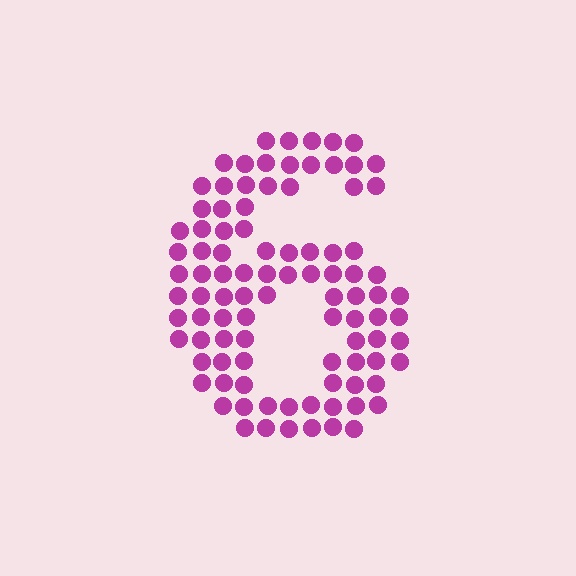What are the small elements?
The small elements are circles.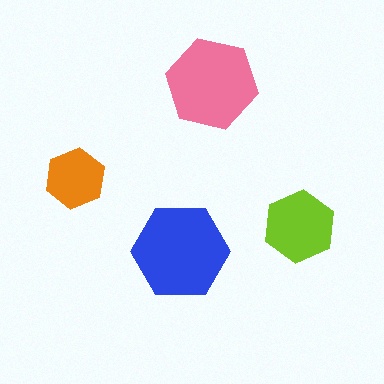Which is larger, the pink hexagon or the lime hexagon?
The pink one.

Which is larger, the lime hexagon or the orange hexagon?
The lime one.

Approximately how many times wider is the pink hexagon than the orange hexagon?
About 1.5 times wider.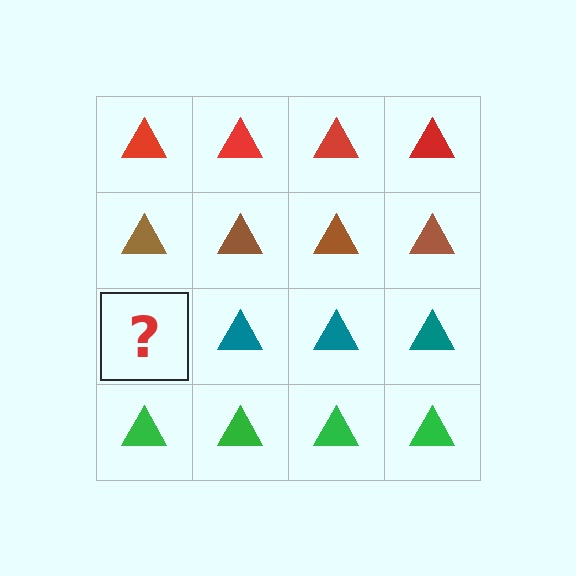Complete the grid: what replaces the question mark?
The question mark should be replaced with a teal triangle.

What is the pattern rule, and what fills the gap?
The rule is that each row has a consistent color. The gap should be filled with a teal triangle.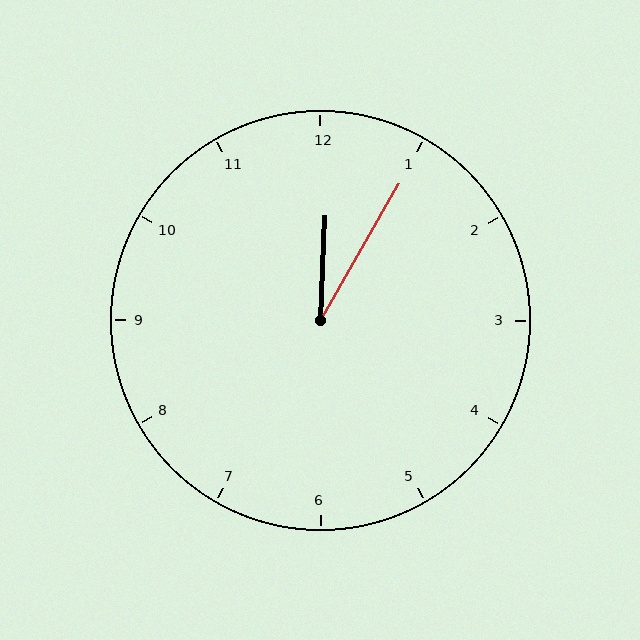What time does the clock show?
12:05.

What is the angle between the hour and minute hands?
Approximately 28 degrees.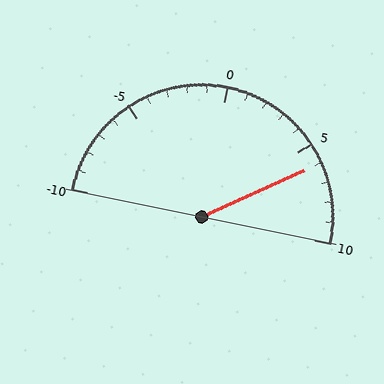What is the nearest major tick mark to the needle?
The nearest major tick mark is 5.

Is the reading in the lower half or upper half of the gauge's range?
The reading is in the upper half of the range (-10 to 10).